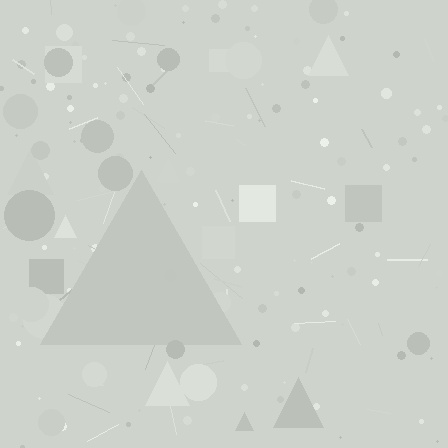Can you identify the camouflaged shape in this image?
The camouflaged shape is a triangle.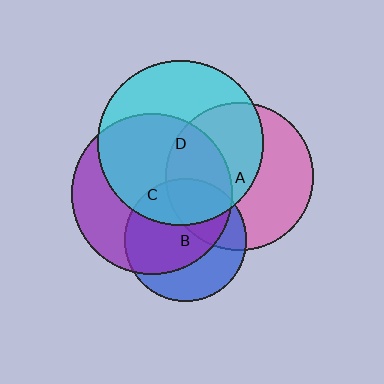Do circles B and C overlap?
Yes.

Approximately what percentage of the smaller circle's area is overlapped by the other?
Approximately 65%.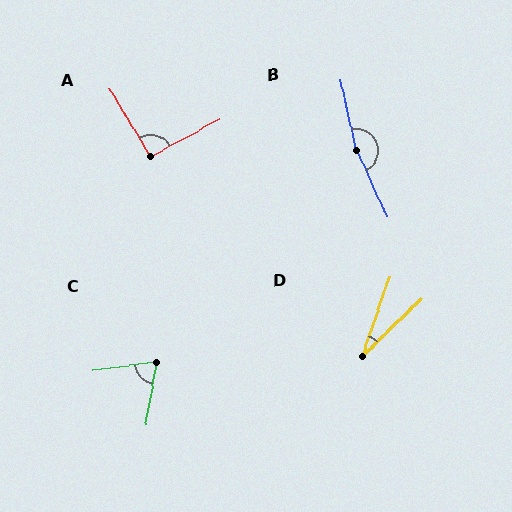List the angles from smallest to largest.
D (27°), C (72°), A (92°), B (168°).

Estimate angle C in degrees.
Approximately 72 degrees.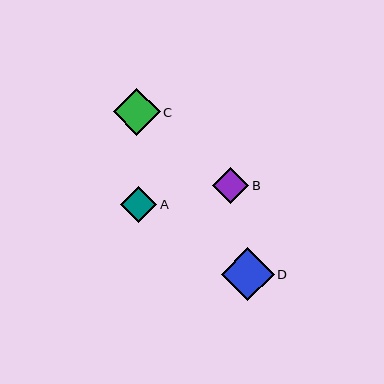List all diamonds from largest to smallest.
From largest to smallest: D, C, B, A.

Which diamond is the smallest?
Diamond A is the smallest with a size of approximately 36 pixels.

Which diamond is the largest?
Diamond D is the largest with a size of approximately 53 pixels.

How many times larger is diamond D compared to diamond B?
Diamond D is approximately 1.5 times the size of diamond B.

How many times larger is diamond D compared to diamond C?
Diamond D is approximately 1.1 times the size of diamond C.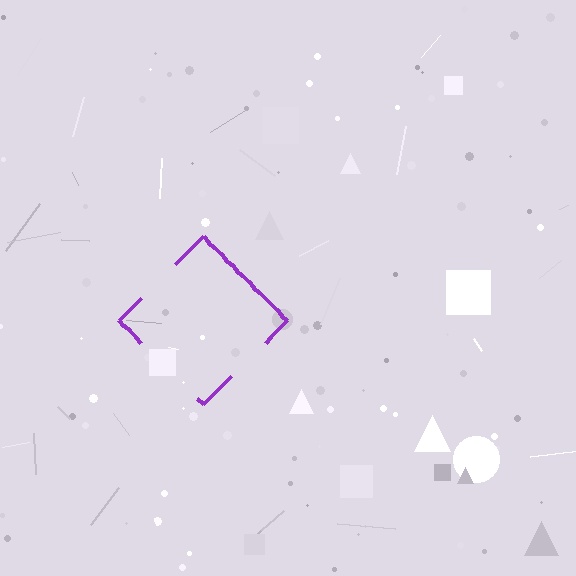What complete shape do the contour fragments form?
The contour fragments form a diamond.